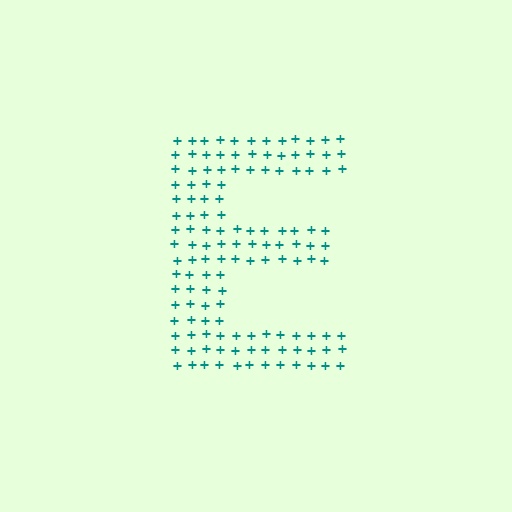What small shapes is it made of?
It is made of small plus signs.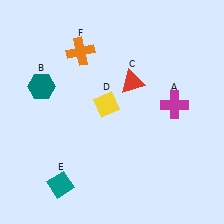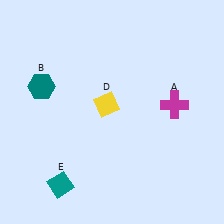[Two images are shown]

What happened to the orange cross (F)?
The orange cross (F) was removed in Image 2. It was in the top-left area of Image 1.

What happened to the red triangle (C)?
The red triangle (C) was removed in Image 2. It was in the top-right area of Image 1.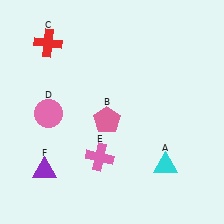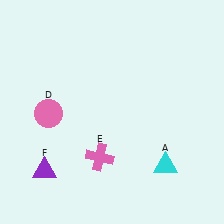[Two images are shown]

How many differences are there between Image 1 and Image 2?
There are 2 differences between the two images.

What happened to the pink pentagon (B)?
The pink pentagon (B) was removed in Image 2. It was in the bottom-left area of Image 1.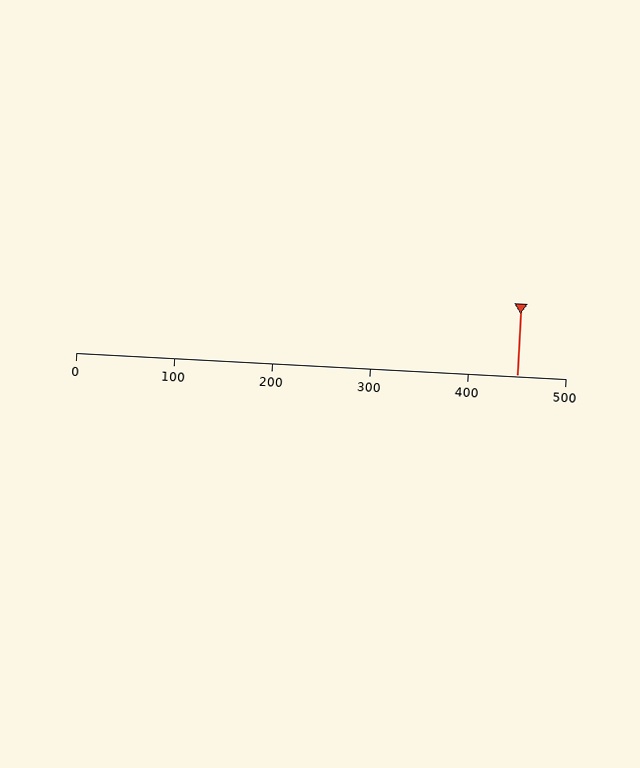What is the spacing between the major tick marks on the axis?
The major ticks are spaced 100 apart.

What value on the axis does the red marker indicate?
The marker indicates approximately 450.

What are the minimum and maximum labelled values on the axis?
The axis runs from 0 to 500.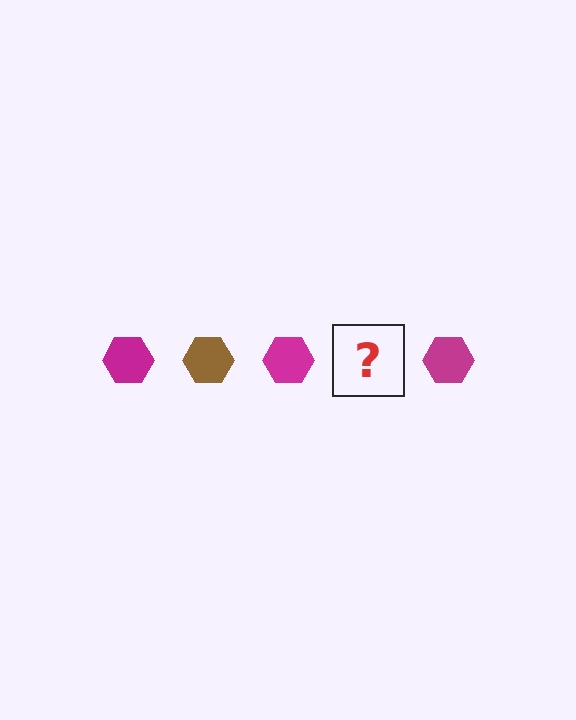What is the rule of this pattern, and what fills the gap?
The rule is that the pattern cycles through magenta, brown hexagons. The gap should be filled with a brown hexagon.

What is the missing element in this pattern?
The missing element is a brown hexagon.